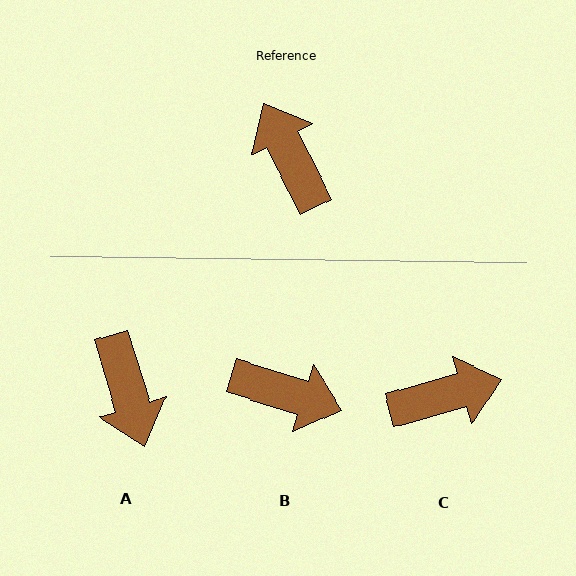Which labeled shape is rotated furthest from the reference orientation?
A, about 170 degrees away.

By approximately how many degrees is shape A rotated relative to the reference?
Approximately 170 degrees counter-clockwise.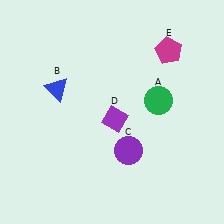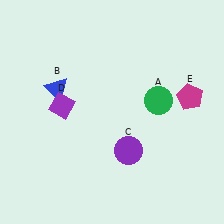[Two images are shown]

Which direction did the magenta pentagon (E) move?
The magenta pentagon (E) moved down.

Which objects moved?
The objects that moved are: the purple diamond (D), the magenta pentagon (E).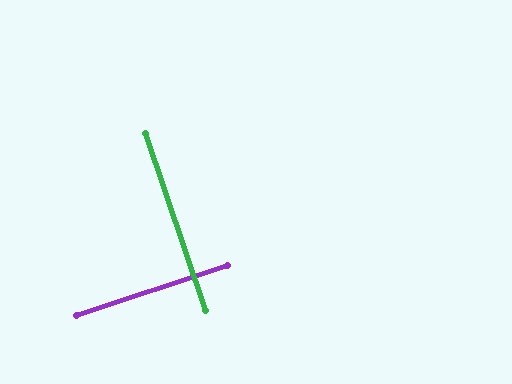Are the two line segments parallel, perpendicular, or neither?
Perpendicular — they meet at approximately 90°.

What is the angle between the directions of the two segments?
Approximately 90 degrees.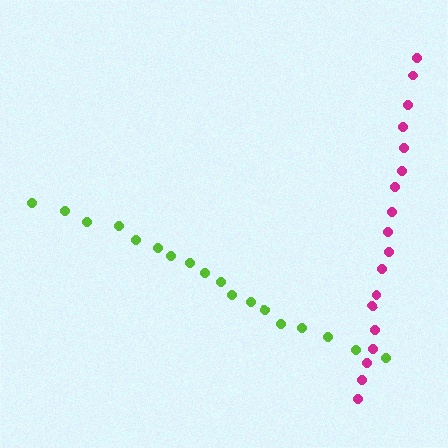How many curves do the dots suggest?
There are 2 distinct paths.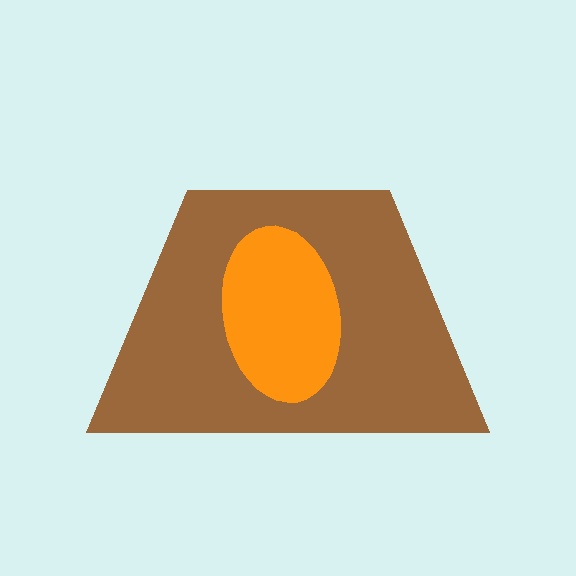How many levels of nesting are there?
2.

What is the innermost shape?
The orange ellipse.